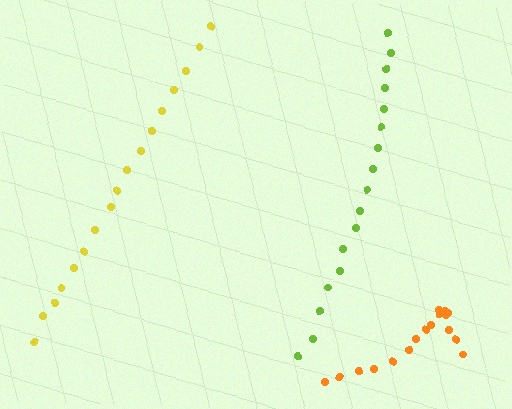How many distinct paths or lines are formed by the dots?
There are 3 distinct paths.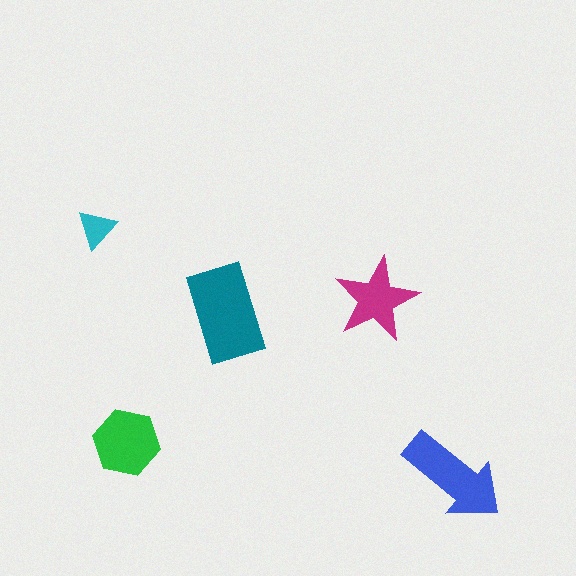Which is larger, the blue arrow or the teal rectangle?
The teal rectangle.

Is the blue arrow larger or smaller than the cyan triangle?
Larger.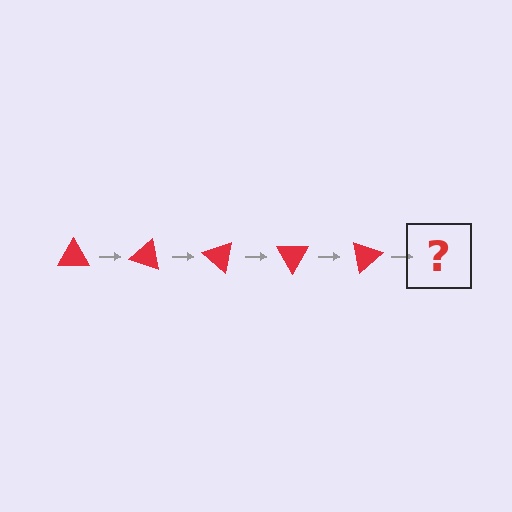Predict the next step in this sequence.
The next step is a red triangle rotated 100 degrees.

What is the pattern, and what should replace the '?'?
The pattern is that the triangle rotates 20 degrees each step. The '?' should be a red triangle rotated 100 degrees.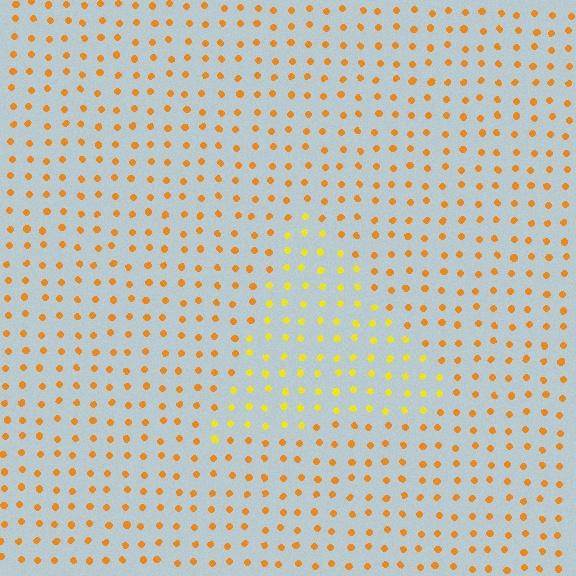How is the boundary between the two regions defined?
The boundary is defined purely by a slight shift in hue (about 26 degrees). Spacing, size, and orientation are identical on both sides.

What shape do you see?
I see a triangle.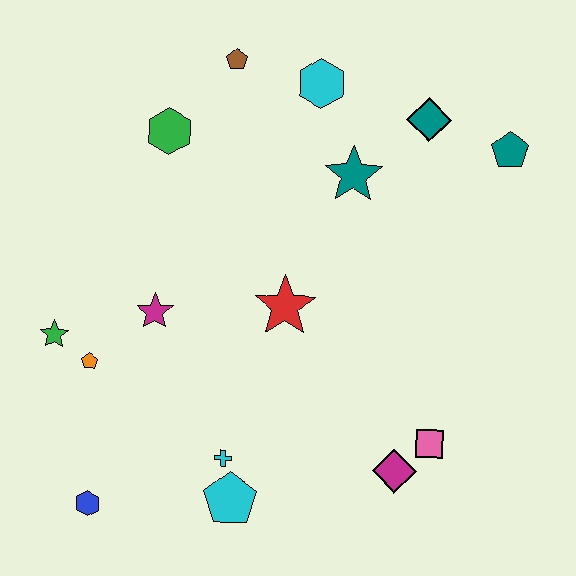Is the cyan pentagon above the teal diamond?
No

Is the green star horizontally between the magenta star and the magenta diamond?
No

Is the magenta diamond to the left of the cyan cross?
No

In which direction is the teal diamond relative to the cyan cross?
The teal diamond is above the cyan cross.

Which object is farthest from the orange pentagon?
The teal pentagon is farthest from the orange pentagon.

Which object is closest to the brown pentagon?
The cyan hexagon is closest to the brown pentagon.